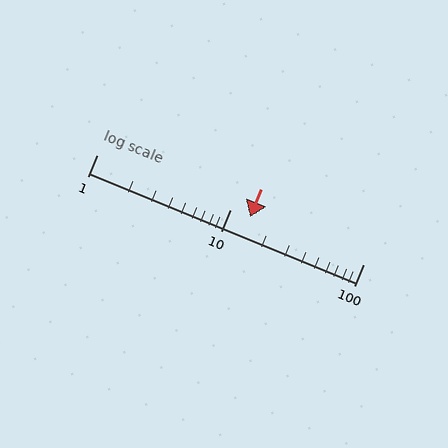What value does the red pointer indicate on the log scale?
The pointer indicates approximately 14.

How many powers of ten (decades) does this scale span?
The scale spans 2 decades, from 1 to 100.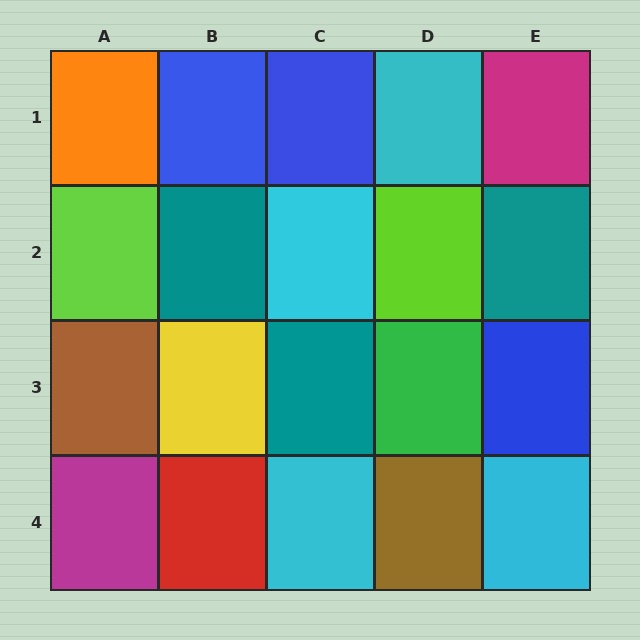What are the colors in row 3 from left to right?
Brown, yellow, teal, green, blue.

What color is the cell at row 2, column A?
Lime.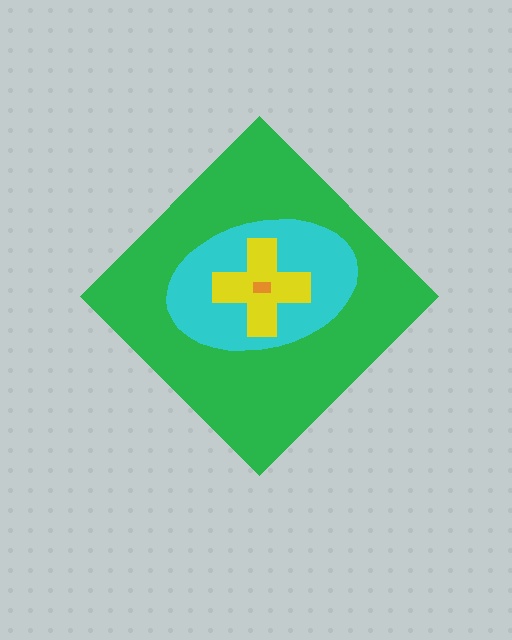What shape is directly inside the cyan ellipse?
The yellow cross.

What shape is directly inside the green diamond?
The cyan ellipse.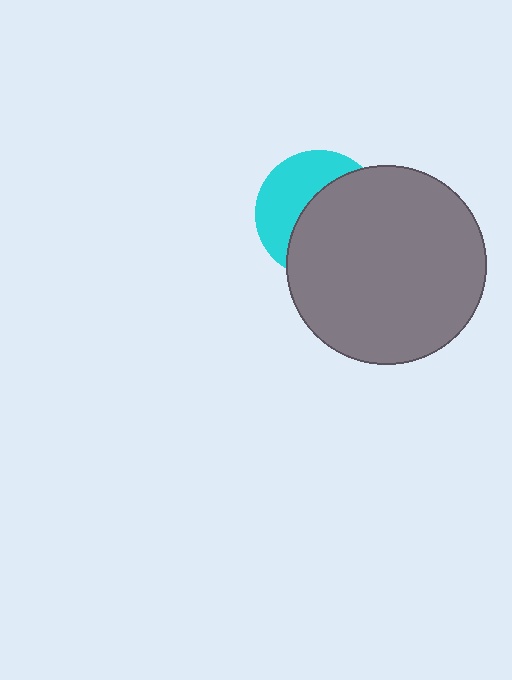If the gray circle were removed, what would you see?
You would see the complete cyan circle.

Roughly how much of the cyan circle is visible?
A small part of it is visible (roughly 42%).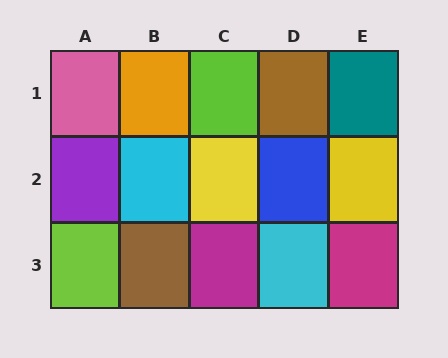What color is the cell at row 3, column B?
Brown.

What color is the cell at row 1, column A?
Pink.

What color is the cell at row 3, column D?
Cyan.